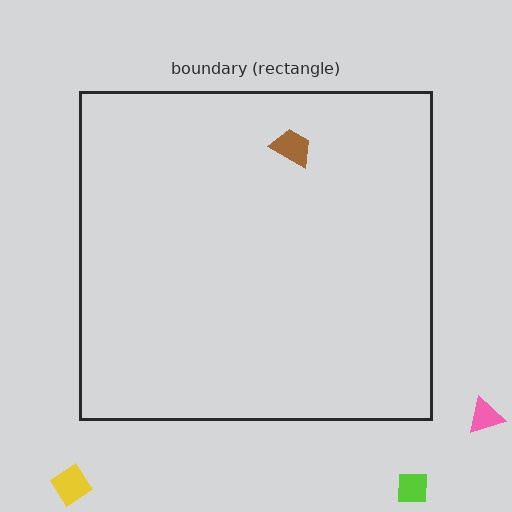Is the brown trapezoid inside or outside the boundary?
Inside.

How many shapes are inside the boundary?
1 inside, 3 outside.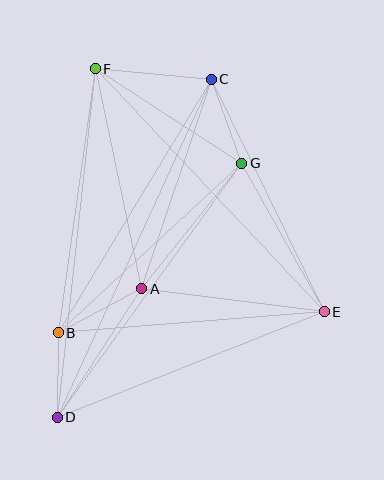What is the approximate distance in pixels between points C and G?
The distance between C and G is approximately 89 pixels.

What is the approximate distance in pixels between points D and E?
The distance between D and E is approximately 287 pixels.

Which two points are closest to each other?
Points B and D are closest to each other.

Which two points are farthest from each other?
Points C and D are farthest from each other.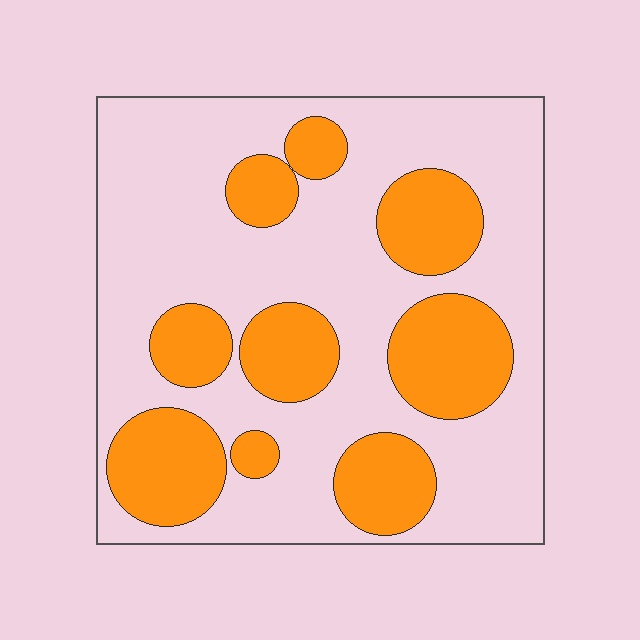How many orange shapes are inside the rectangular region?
9.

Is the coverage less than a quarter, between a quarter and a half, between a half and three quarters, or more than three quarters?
Between a quarter and a half.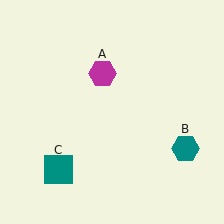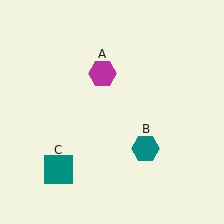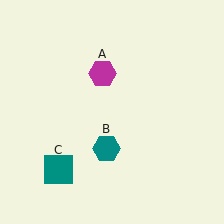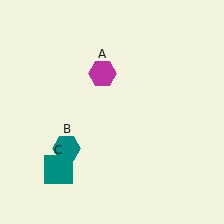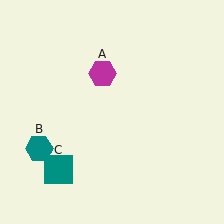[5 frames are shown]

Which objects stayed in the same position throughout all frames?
Magenta hexagon (object A) and teal square (object C) remained stationary.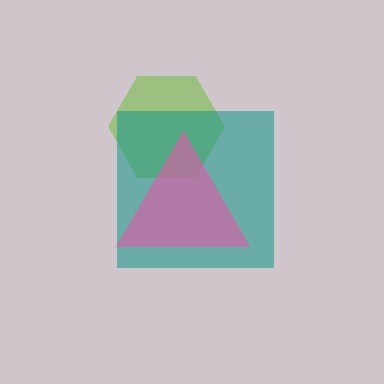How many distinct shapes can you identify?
There are 3 distinct shapes: a lime hexagon, a teal square, a pink triangle.